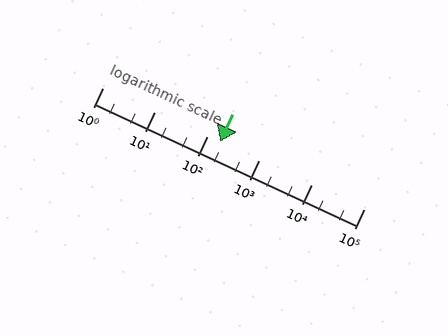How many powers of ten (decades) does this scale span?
The scale spans 5 decades, from 1 to 100000.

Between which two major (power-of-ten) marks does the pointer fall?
The pointer is between 100 and 1000.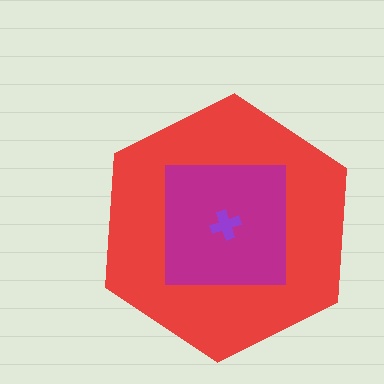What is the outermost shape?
The red hexagon.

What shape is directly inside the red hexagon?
The magenta square.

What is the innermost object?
The purple cross.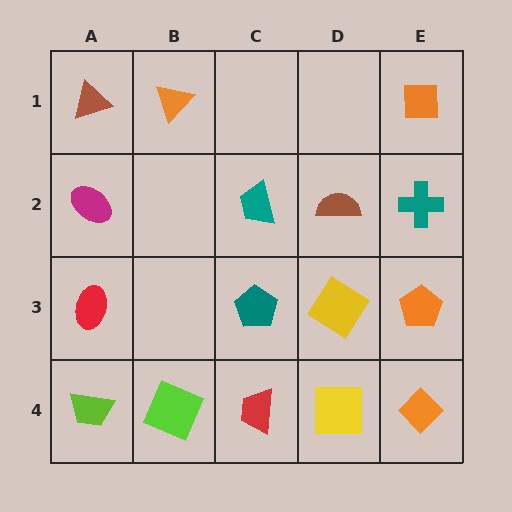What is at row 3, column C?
A teal pentagon.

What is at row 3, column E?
An orange pentagon.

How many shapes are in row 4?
5 shapes.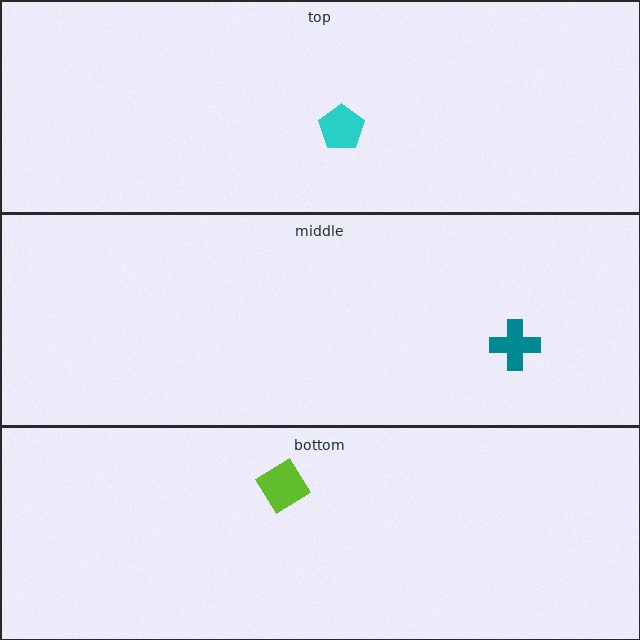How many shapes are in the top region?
1.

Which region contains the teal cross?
The middle region.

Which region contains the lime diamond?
The bottom region.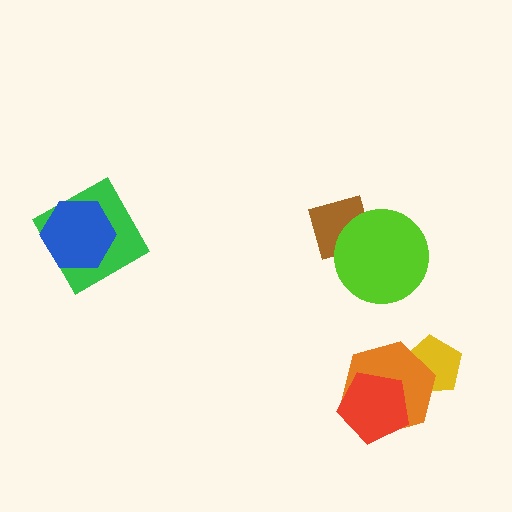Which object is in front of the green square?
The blue hexagon is in front of the green square.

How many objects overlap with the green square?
1 object overlaps with the green square.